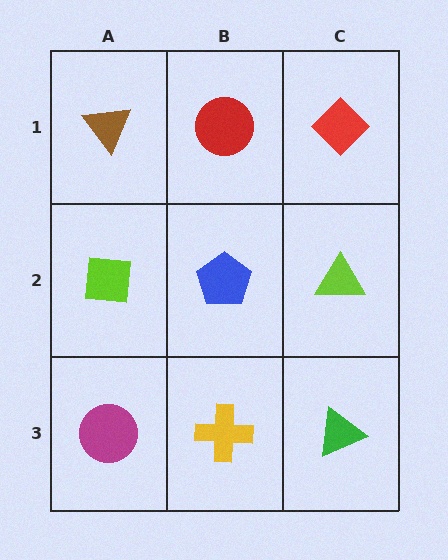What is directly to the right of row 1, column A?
A red circle.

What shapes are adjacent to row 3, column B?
A blue pentagon (row 2, column B), a magenta circle (row 3, column A), a green triangle (row 3, column C).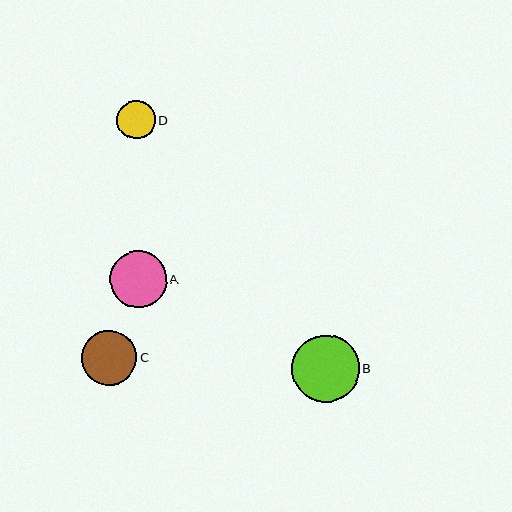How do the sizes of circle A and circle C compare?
Circle A and circle C are approximately the same size.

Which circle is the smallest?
Circle D is the smallest with a size of approximately 39 pixels.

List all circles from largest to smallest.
From largest to smallest: B, A, C, D.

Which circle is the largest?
Circle B is the largest with a size of approximately 68 pixels.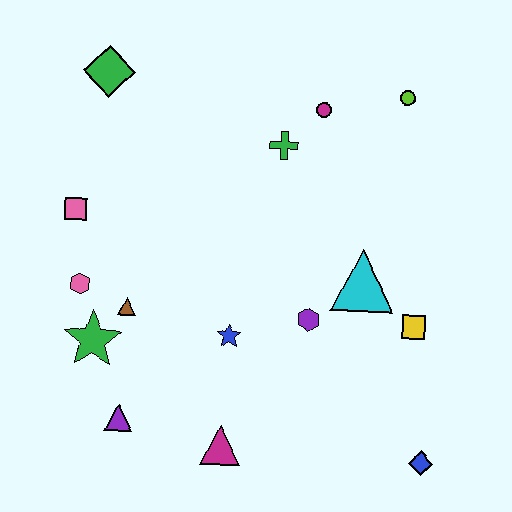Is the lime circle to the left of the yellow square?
Yes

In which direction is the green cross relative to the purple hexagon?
The green cross is above the purple hexagon.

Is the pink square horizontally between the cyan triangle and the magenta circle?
No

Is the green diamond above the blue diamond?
Yes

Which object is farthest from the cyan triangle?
The green diamond is farthest from the cyan triangle.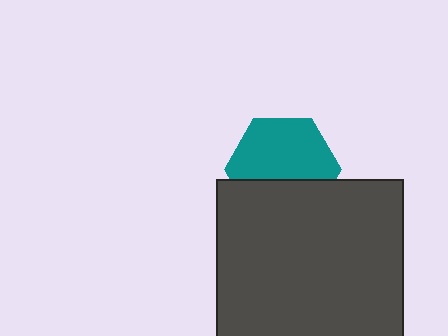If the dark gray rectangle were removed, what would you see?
You would see the complete teal hexagon.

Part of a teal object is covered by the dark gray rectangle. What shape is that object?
It is a hexagon.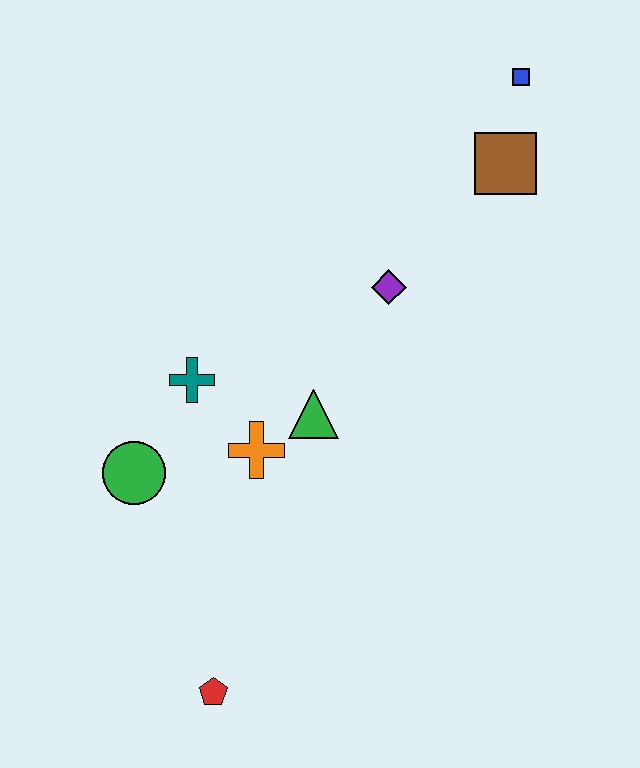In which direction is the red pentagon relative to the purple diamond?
The red pentagon is below the purple diamond.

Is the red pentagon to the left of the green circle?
No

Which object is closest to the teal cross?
The orange cross is closest to the teal cross.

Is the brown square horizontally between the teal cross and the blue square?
Yes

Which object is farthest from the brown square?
The red pentagon is farthest from the brown square.